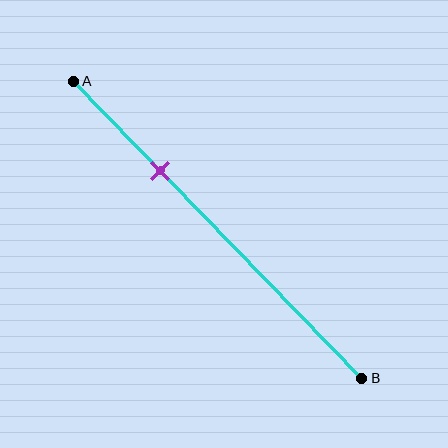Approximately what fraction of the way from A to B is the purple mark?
The purple mark is approximately 30% of the way from A to B.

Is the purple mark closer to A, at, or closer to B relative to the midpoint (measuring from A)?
The purple mark is closer to point A than the midpoint of segment AB.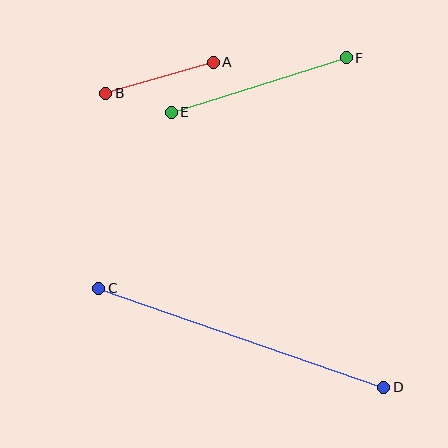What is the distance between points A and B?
The distance is approximately 112 pixels.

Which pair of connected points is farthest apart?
Points C and D are farthest apart.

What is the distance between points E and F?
The distance is approximately 183 pixels.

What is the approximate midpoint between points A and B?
The midpoint is at approximately (159, 78) pixels.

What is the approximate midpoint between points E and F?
The midpoint is at approximately (259, 85) pixels.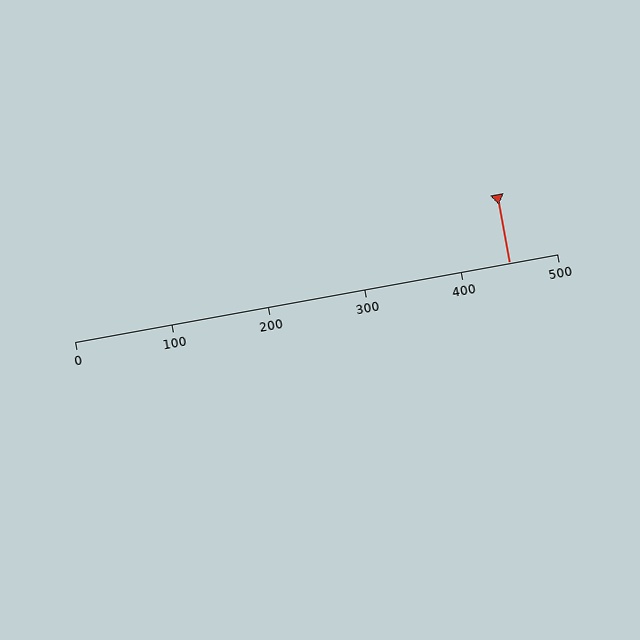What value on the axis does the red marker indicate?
The marker indicates approximately 450.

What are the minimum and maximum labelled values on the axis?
The axis runs from 0 to 500.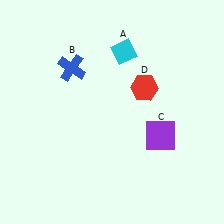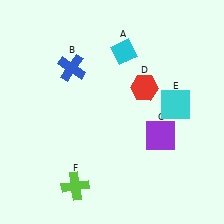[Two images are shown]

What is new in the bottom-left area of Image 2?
A lime cross (F) was added in the bottom-left area of Image 2.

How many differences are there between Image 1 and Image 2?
There are 2 differences between the two images.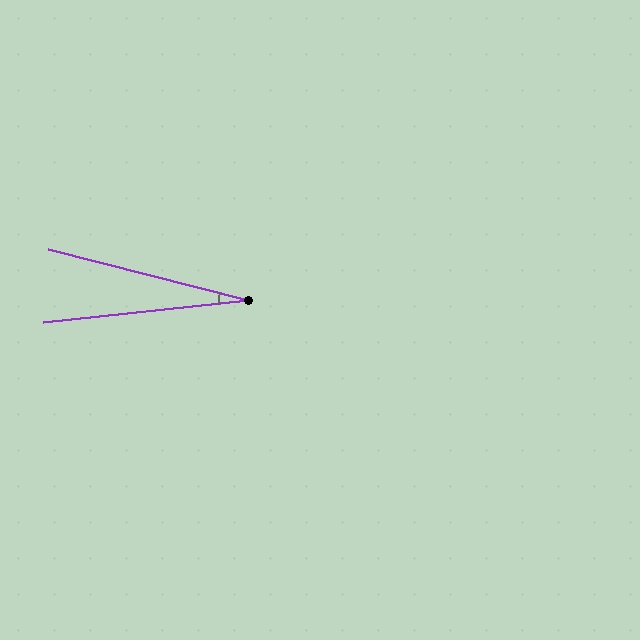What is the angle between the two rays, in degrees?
Approximately 20 degrees.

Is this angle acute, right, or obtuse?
It is acute.